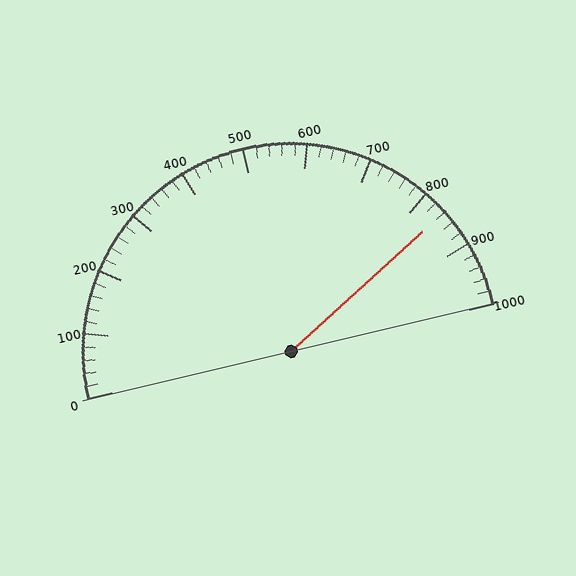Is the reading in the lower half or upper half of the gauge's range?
The reading is in the upper half of the range (0 to 1000).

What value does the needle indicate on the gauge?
The needle indicates approximately 840.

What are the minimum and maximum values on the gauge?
The gauge ranges from 0 to 1000.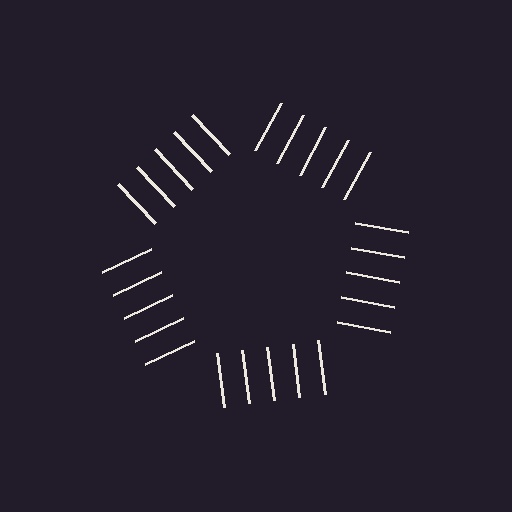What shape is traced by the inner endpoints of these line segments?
An illusory pentagon — the line segments terminate on its edges but no continuous stroke is drawn.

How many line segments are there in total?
25 — 5 along each of the 5 edges.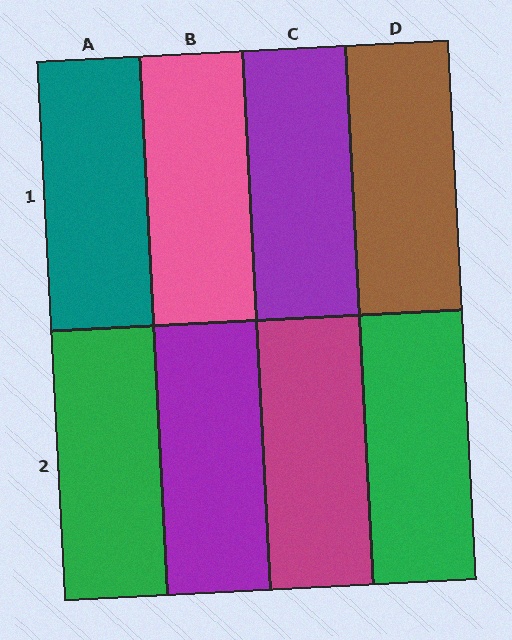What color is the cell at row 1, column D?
Brown.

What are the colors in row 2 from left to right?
Green, purple, magenta, green.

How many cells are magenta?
1 cell is magenta.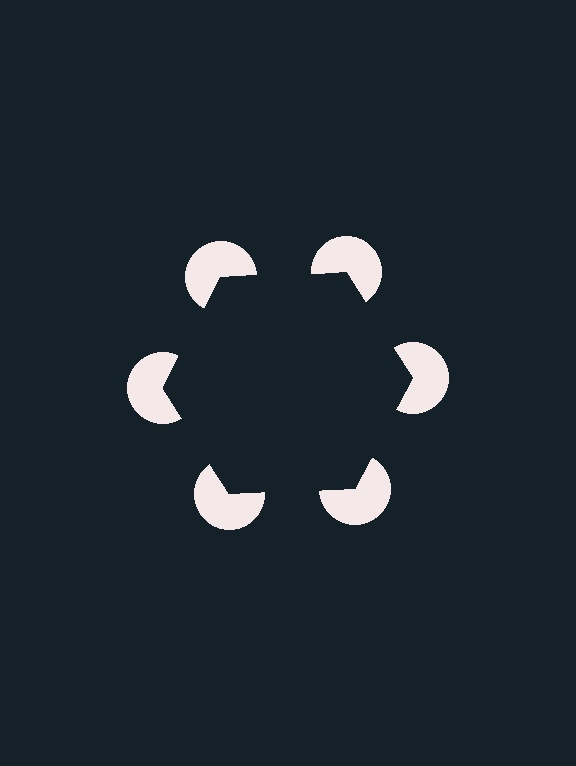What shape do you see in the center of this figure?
An illusory hexagon — its edges are inferred from the aligned wedge cuts in the pac-man discs, not physically drawn.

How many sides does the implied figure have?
6 sides.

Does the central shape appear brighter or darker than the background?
It typically appears slightly darker than the background, even though no actual brightness change is drawn.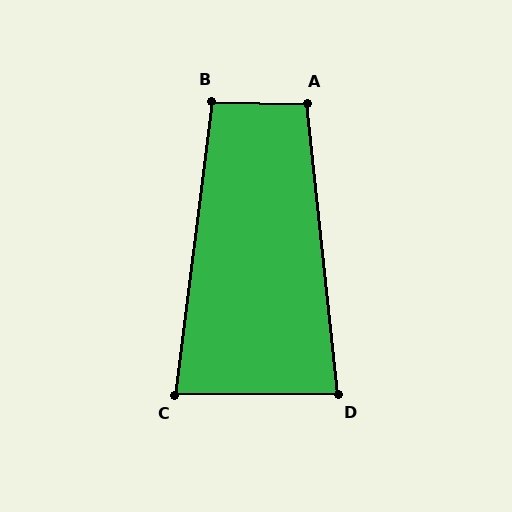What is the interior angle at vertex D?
Approximately 84 degrees (acute).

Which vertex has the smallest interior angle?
C, at approximately 83 degrees.